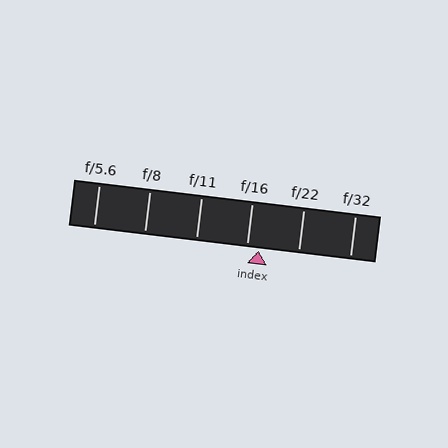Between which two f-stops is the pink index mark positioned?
The index mark is between f/16 and f/22.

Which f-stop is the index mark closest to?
The index mark is closest to f/16.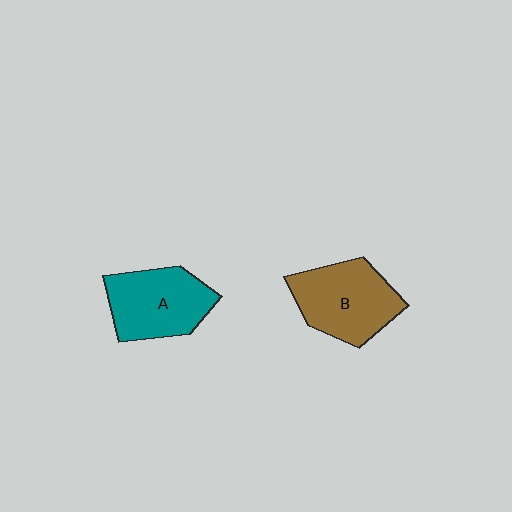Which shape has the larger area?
Shape B (brown).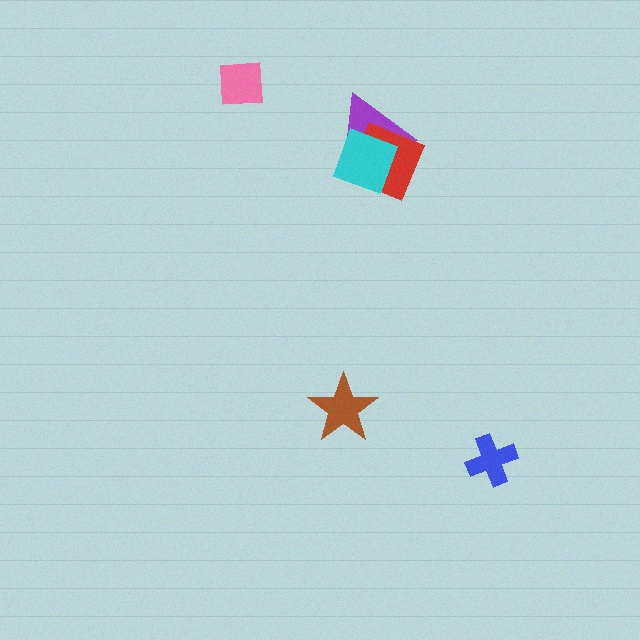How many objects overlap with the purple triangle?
2 objects overlap with the purple triangle.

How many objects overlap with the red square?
2 objects overlap with the red square.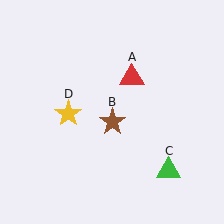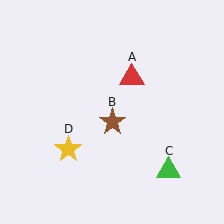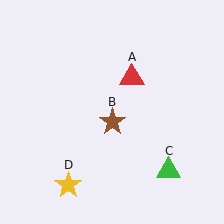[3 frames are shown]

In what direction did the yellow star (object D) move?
The yellow star (object D) moved down.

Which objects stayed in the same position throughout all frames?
Red triangle (object A) and brown star (object B) and green triangle (object C) remained stationary.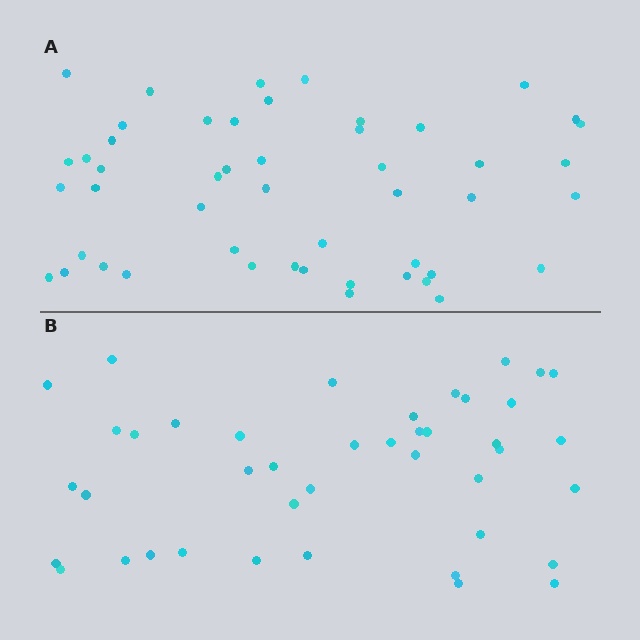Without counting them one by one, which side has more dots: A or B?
Region A (the top region) has more dots.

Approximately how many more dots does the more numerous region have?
Region A has roughly 8 or so more dots than region B.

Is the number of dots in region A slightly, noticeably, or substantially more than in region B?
Region A has only slightly more — the two regions are fairly close. The ratio is roughly 1.2 to 1.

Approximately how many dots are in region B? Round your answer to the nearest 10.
About 40 dots. (The exact count is 42, which rounds to 40.)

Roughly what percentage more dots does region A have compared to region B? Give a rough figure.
About 15% more.